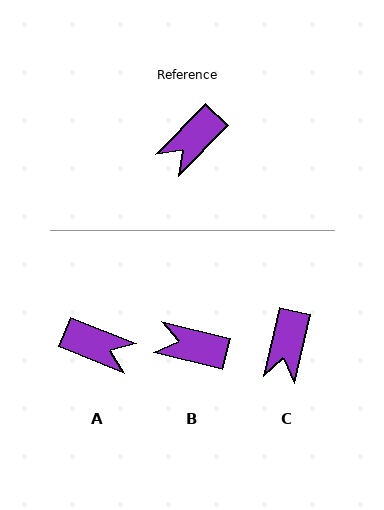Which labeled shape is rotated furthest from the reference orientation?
A, about 112 degrees away.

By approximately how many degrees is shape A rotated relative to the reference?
Approximately 112 degrees counter-clockwise.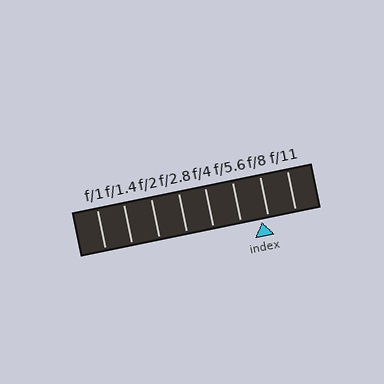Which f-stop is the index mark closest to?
The index mark is closest to f/8.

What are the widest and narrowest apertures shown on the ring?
The widest aperture shown is f/1 and the narrowest is f/11.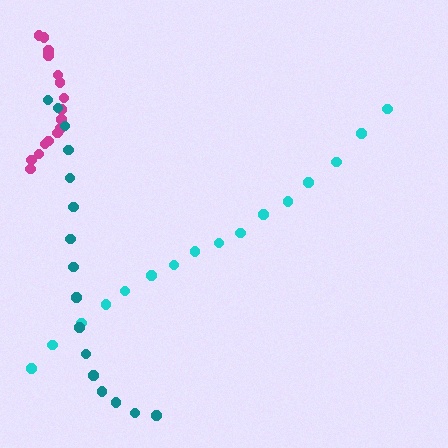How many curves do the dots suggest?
There are 3 distinct paths.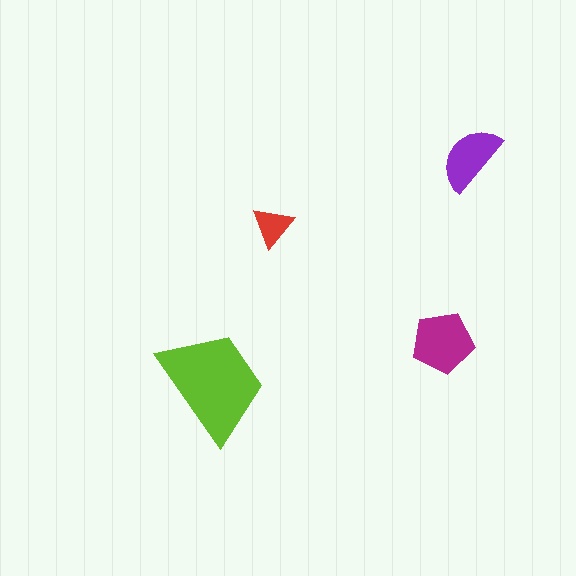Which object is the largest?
The lime trapezoid.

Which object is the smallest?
The red triangle.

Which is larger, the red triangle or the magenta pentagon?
The magenta pentagon.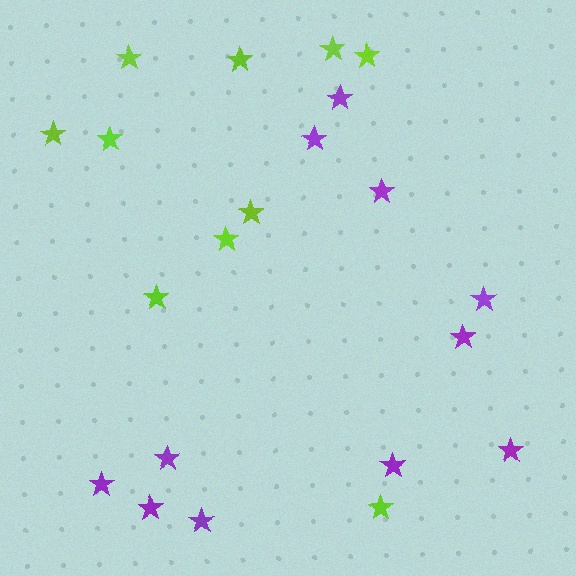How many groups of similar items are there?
There are 2 groups: one group of lime stars (10) and one group of purple stars (11).